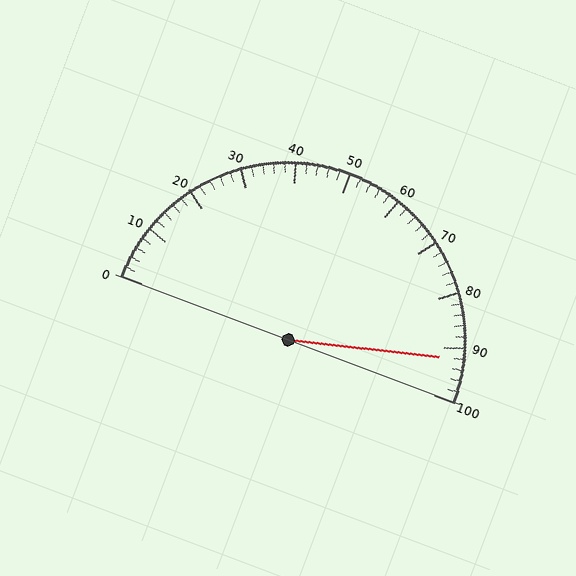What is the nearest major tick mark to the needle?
The nearest major tick mark is 90.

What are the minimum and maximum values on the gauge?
The gauge ranges from 0 to 100.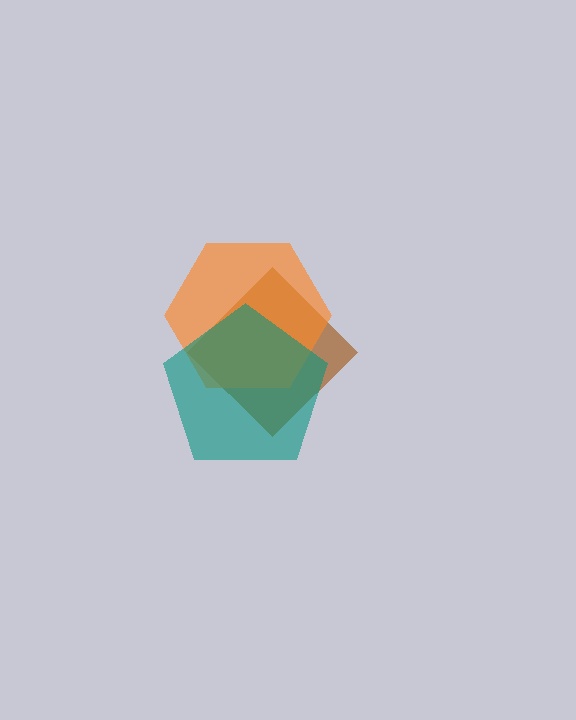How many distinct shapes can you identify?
There are 3 distinct shapes: a brown diamond, an orange hexagon, a teal pentagon.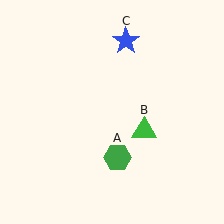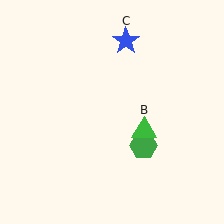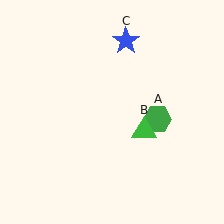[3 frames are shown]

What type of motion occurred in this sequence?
The green hexagon (object A) rotated counterclockwise around the center of the scene.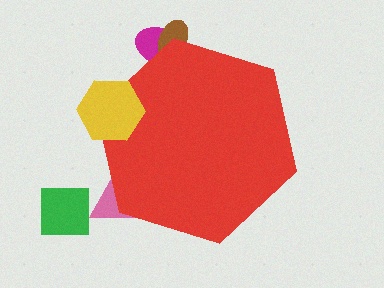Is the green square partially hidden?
No, the green square is fully visible.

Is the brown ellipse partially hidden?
Yes, the brown ellipse is partially hidden behind the red hexagon.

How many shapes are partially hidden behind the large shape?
3 shapes are partially hidden.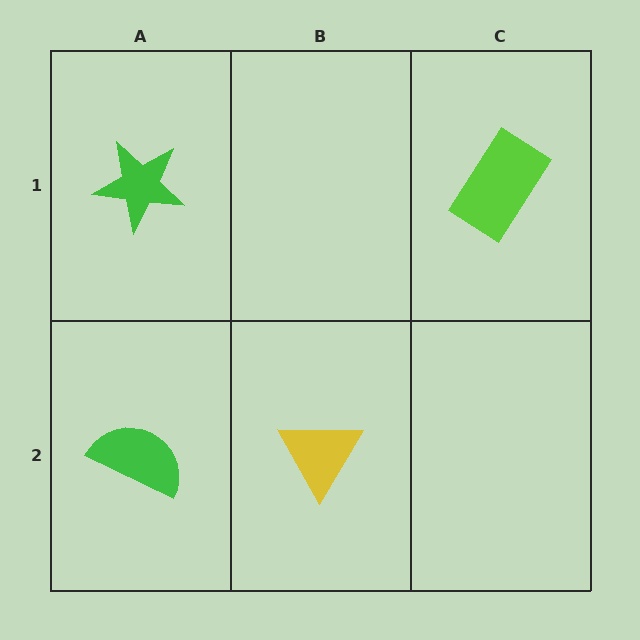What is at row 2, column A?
A green semicircle.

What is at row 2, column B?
A yellow triangle.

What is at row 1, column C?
A lime rectangle.